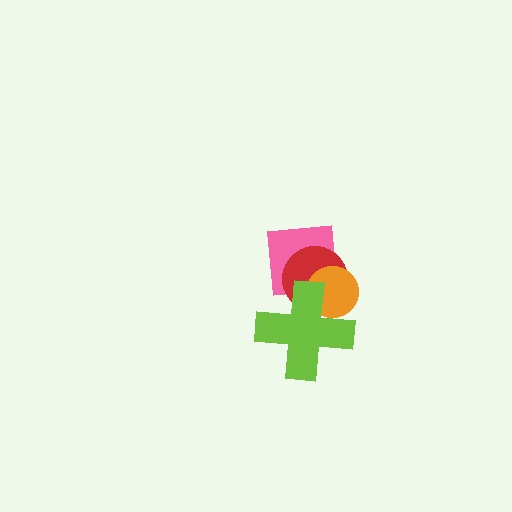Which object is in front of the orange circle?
The lime cross is in front of the orange circle.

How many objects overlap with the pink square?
3 objects overlap with the pink square.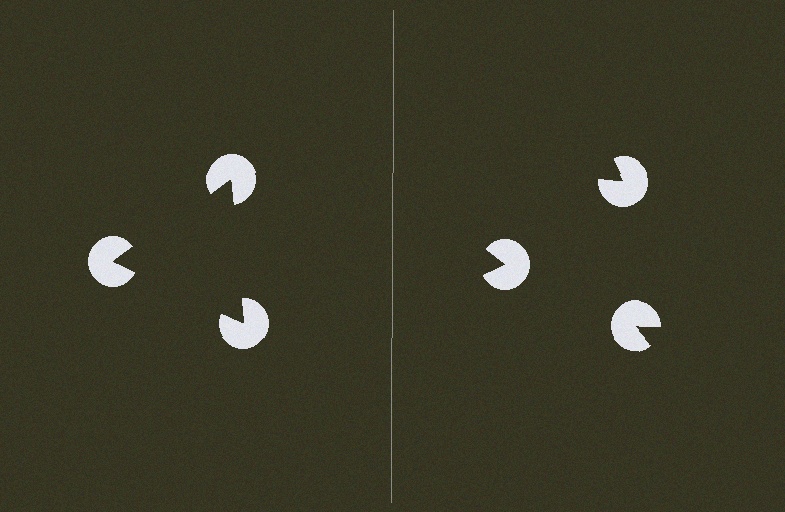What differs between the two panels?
The pac-man discs are positioned identically on both sides; only the wedge orientations differ. On the left they align to a triangle; on the right they are misaligned.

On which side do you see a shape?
An illusory triangle appears on the left side. On the right side the wedge cuts are rotated, so no coherent shape forms.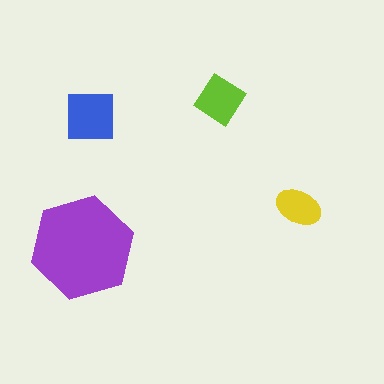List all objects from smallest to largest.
The yellow ellipse, the lime diamond, the blue square, the purple hexagon.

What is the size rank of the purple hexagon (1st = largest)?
1st.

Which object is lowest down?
The purple hexagon is bottommost.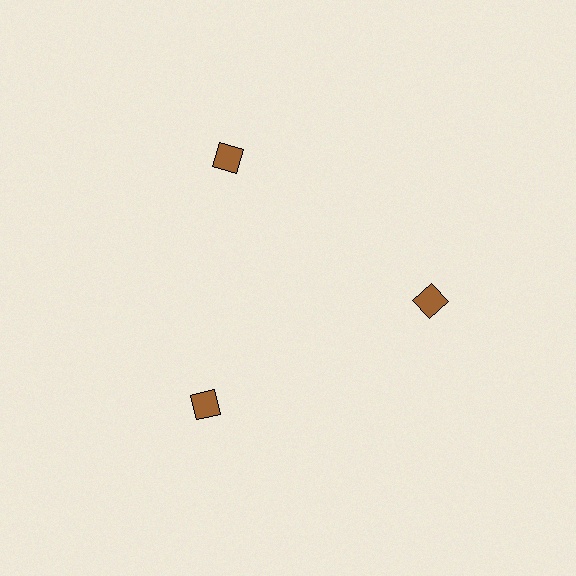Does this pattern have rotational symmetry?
Yes, this pattern has 3-fold rotational symmetry. It looks the same after rotating 120 degrees around the center.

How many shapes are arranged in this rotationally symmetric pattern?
There are 3 shapes, arranged in 3 groups of 1.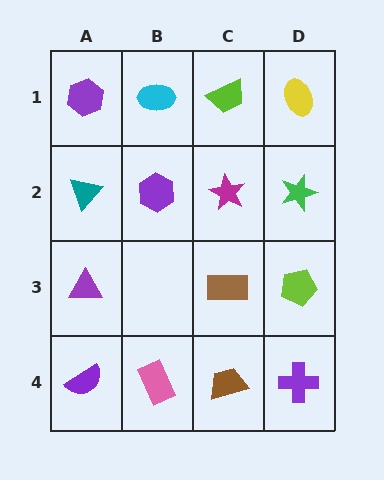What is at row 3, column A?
A purple triangle.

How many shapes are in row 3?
3 shapes.